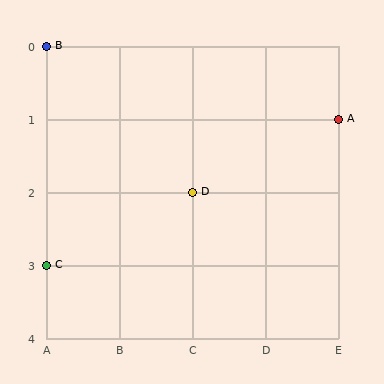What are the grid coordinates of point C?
Point C is at grid coordinates (A, 3).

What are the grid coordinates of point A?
Point A is at grid coordinates (E, 1).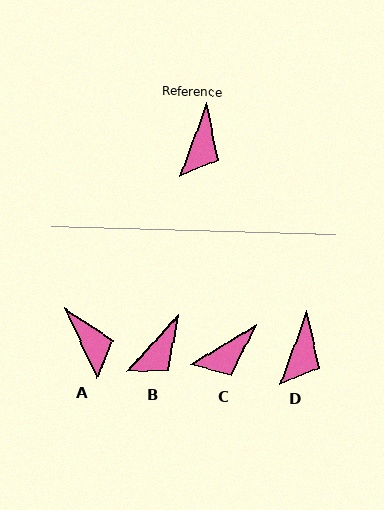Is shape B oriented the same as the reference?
No, it is off by about 22 degrees.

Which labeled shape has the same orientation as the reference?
D.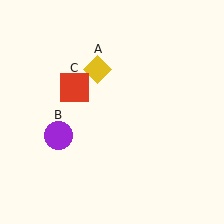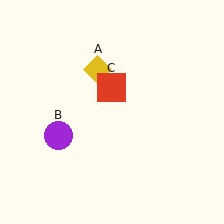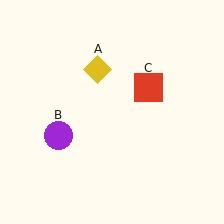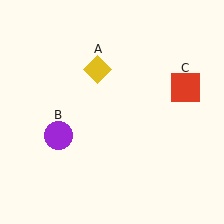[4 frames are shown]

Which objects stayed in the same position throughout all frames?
Yellow diamond (object A) and purple circle (object B) remained stationary.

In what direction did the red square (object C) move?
The red square (object C) moved right.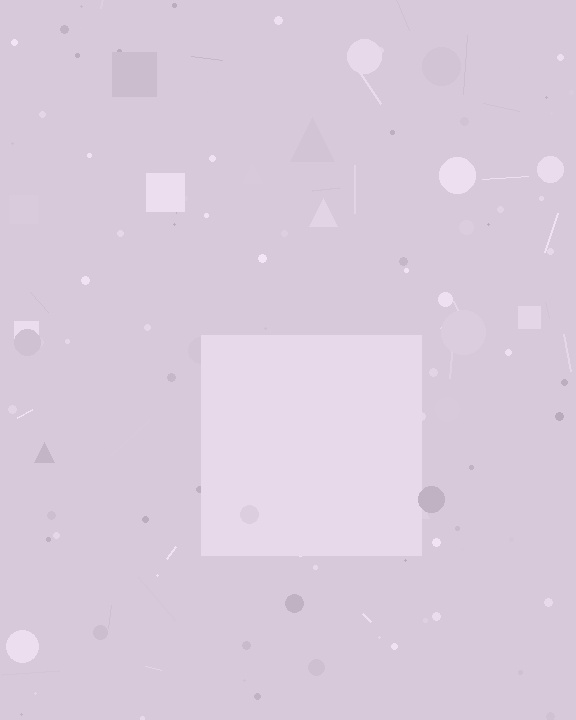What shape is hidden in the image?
A square is hidden in the image.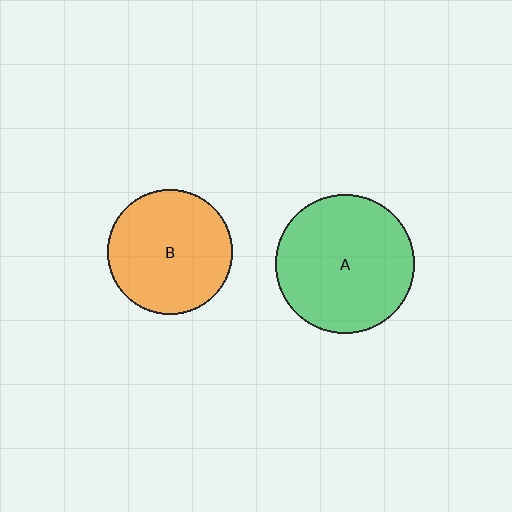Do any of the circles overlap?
No, none of the circles overlap.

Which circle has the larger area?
Circle A (green).